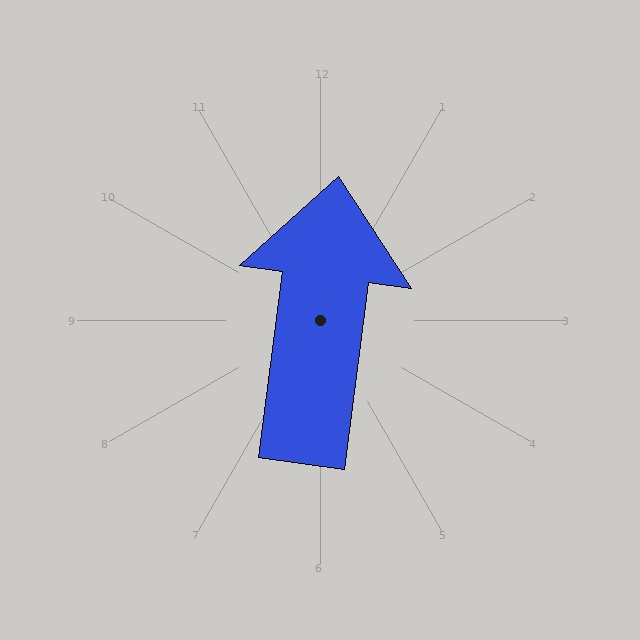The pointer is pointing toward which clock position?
Roughly 12 o'clock.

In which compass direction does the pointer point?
North.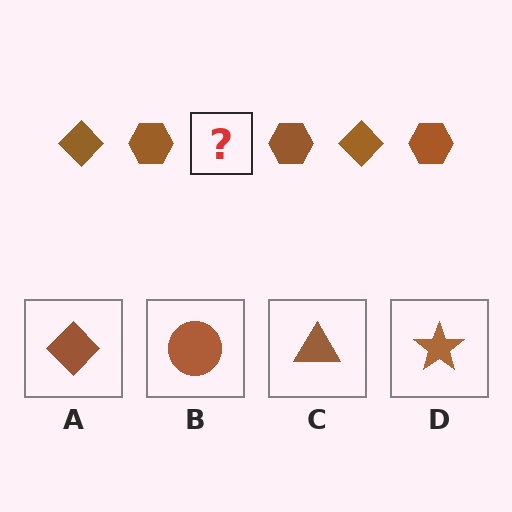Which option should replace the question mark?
Option A.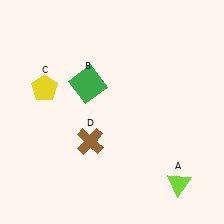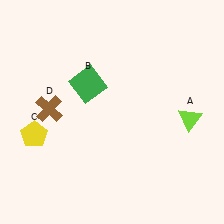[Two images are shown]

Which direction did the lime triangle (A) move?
The lime triangle (A) moved up.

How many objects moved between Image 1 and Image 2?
3 objects moved between the two images.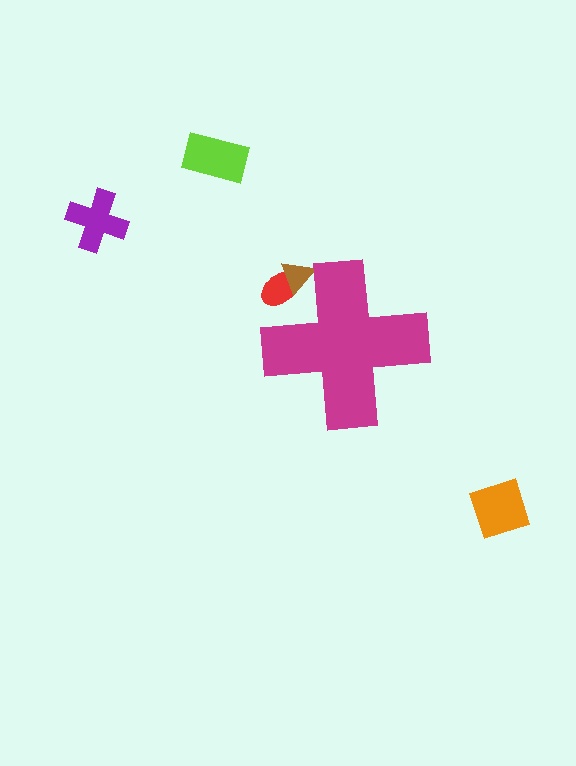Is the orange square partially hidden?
No, the orange square is fully visible.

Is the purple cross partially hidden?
No, the purple cross is fully visible.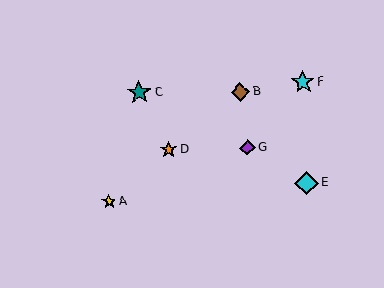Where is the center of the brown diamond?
The center of the brown diamond is at (240, 92).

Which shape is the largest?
The teal star (labeled C) is the largest.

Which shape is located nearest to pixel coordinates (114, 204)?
The yellow star (labeled A) at (109, 202) is nearest to that location.